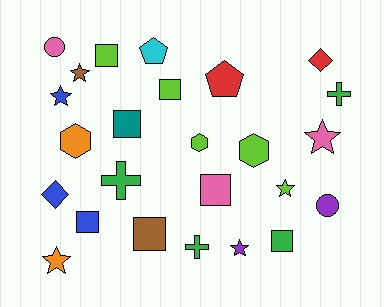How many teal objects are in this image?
There is 1 teal object.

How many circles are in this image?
There are 2 circles.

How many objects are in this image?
There are 25 objects.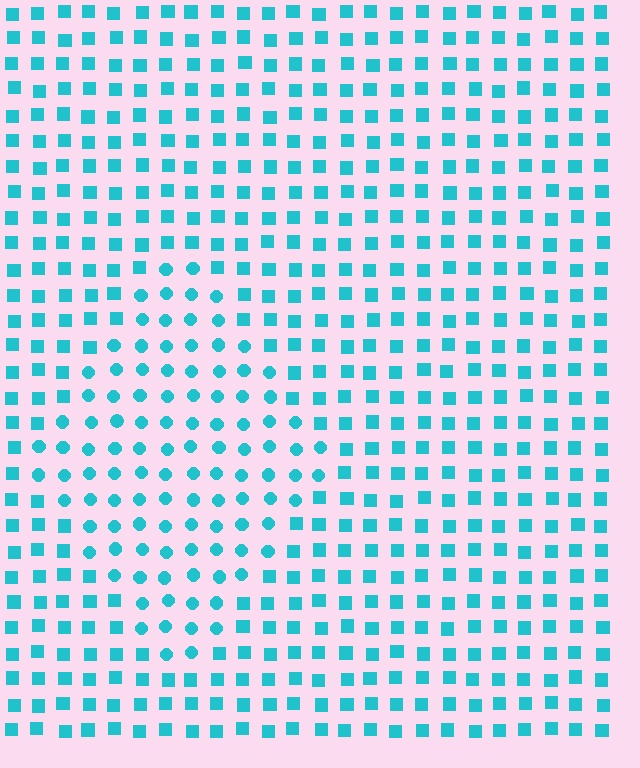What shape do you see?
I see a diamond.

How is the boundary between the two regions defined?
The boundary is defined by a change in element shape: circles inside vs. squares outside. All elements share the same color and spacing.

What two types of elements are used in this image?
The image uses circles inside the diamond region and squares outside it.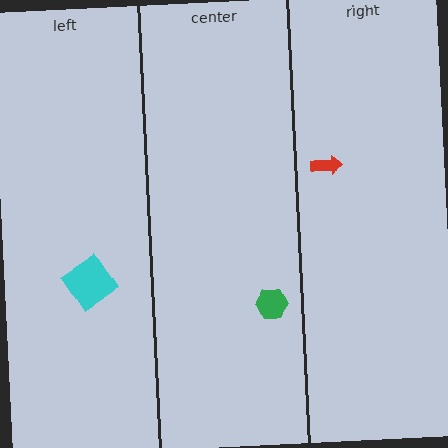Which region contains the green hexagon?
The center region.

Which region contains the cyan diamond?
The left region.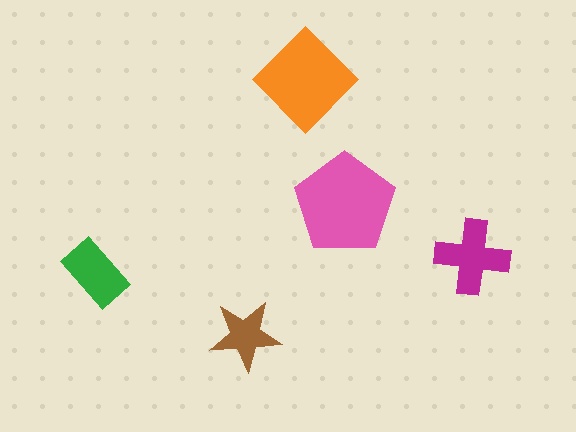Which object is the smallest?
The brown star.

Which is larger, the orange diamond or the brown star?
The orange diamond.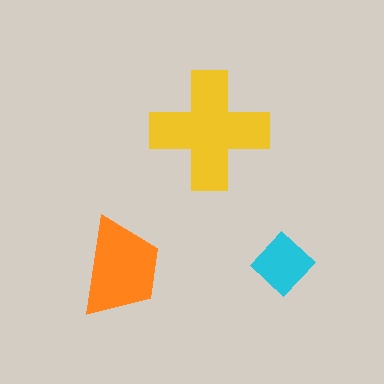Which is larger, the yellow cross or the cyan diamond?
The yellow cross.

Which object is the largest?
The yellow cross.